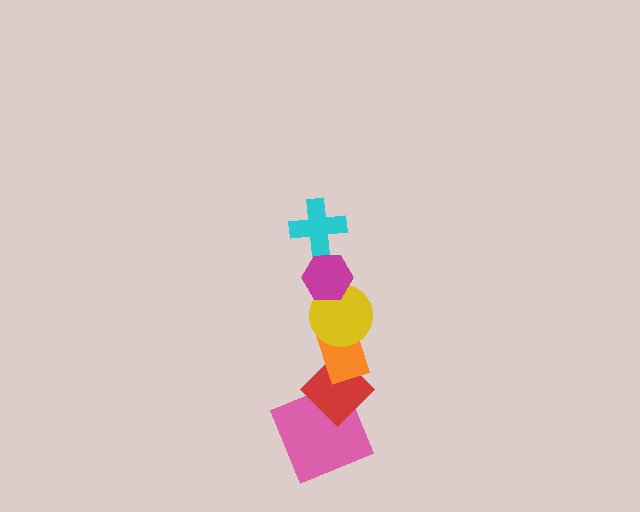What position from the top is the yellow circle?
The yellow circle is 3rd from the top.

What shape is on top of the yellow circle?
The magenta hexagon is on top of the yellow circle.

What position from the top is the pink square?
The pink square is 6th from the top.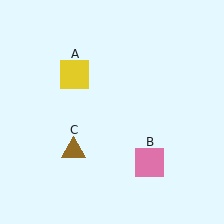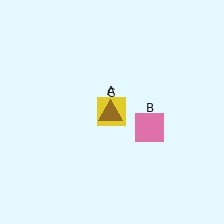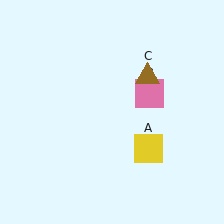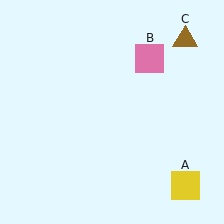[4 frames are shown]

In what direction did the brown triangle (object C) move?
The brown triangle (object C) moved up and to the right.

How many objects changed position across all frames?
3 objects changed position: yellow square (object A), pink square (object B), brown triangle (object C).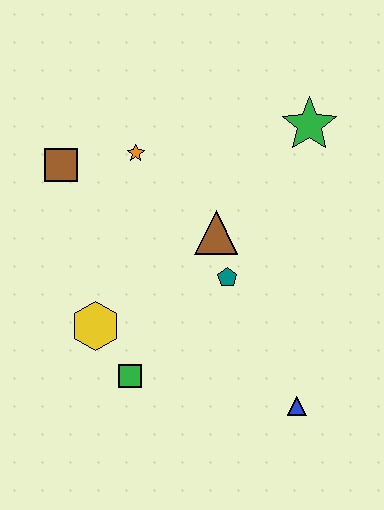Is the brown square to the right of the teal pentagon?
No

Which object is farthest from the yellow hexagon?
The green star is farthest from the yellow hexagon.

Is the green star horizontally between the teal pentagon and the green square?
No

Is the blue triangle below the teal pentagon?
Yes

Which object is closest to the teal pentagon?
The brown triangle is closest to the teal pentagon.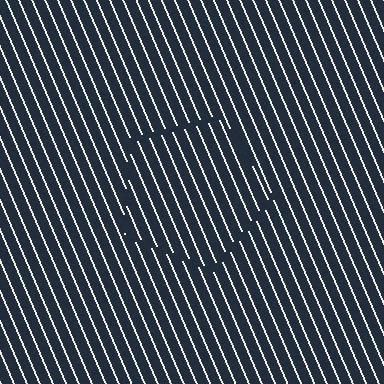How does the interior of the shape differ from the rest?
The interior of the shape contains the same grating, shifted by half a period — the contour is defined by the phase discontinuity where line-ends from the inner and outer gratings abut.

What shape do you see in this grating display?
An illusory pentagon. The interior of the shape contains the same grating, shifted by half a period — the contour is defined by the phase discontinuity where line-ends from the inner and outer gratings abut.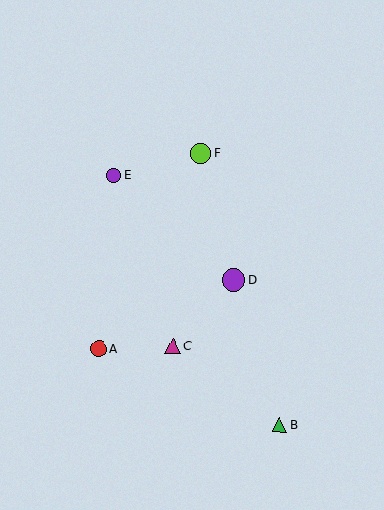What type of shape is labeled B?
Shape B is a green triangle.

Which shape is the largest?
The purple circle (labeled D) is the largest.